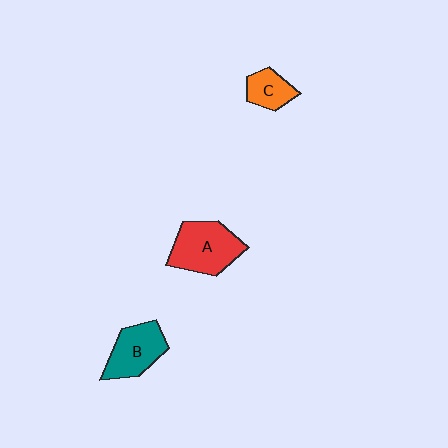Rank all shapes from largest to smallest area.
From largest to smallest: A (red), B (teal), C (orange).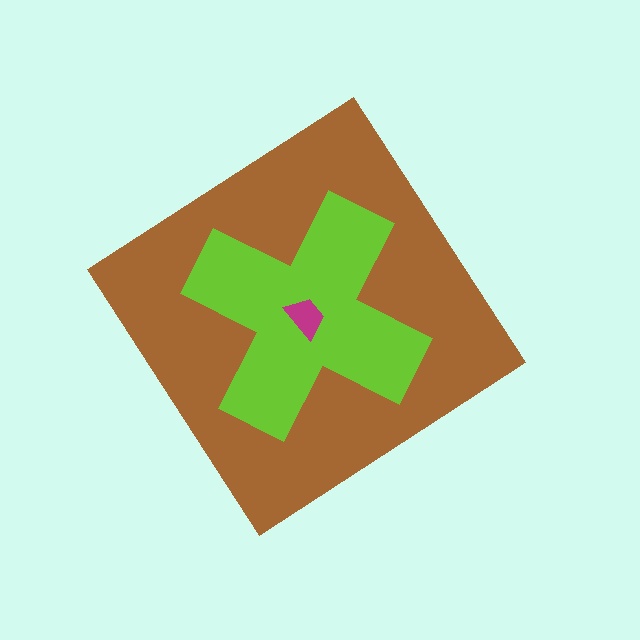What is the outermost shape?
The brown diamond.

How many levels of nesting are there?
3.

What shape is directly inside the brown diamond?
The lime cross.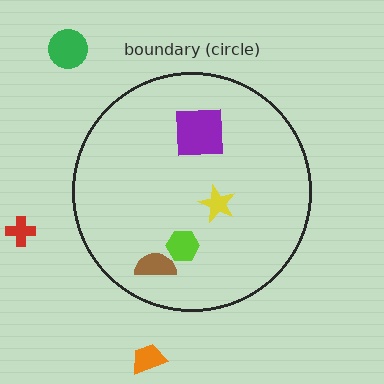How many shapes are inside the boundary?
4 inside, 3 outside.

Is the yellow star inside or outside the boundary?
Inside.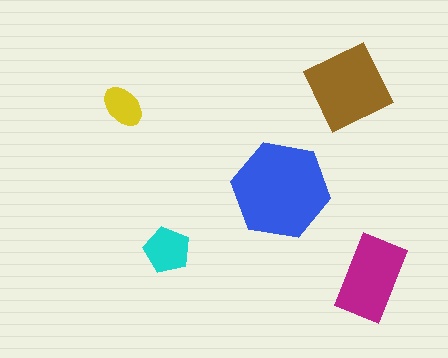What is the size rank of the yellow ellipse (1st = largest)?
5th.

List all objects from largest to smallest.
The blue hexagon, the brown diamond, the magenta rectangle, the cyan pentagon, the yellow ellipse.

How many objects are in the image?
There are 5 objects in the image.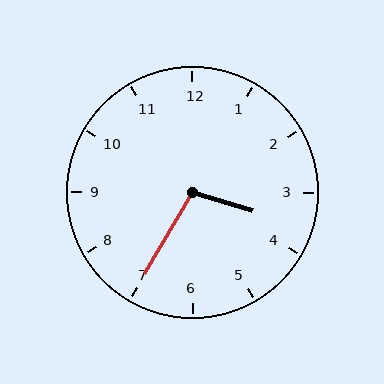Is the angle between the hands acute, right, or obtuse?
It is obtuse.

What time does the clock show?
3:35.